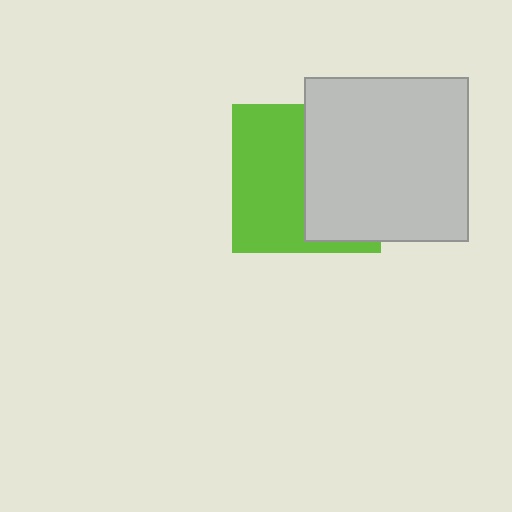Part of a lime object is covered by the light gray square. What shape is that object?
It is a square.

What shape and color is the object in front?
The object in front is a light gray square.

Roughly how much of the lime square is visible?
About half of it is visible (roughly 52%).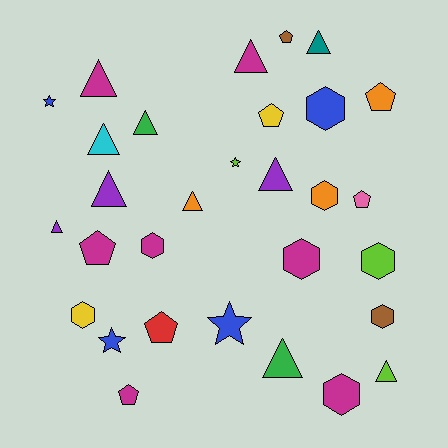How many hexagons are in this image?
There are 8 hexagons.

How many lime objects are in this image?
There are 3 lime objects.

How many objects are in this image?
There are 30 objects.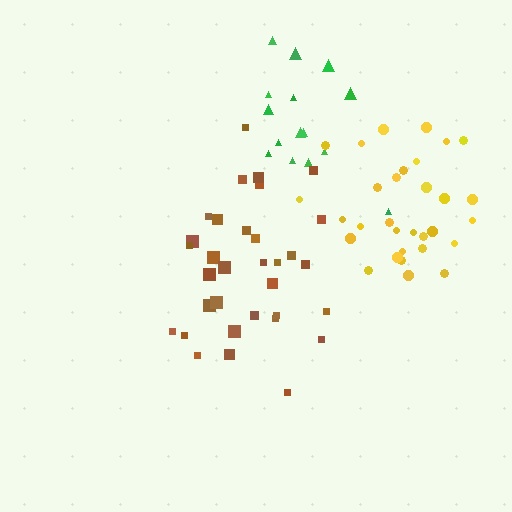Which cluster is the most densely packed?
Yellow.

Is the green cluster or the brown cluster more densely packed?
Green.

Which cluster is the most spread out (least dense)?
Brown.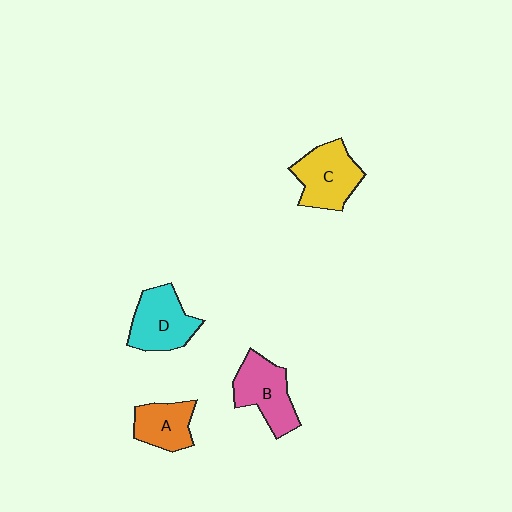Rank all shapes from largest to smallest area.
From largest to smallest: C (yellow), D (cyan), B (pink), A (orange).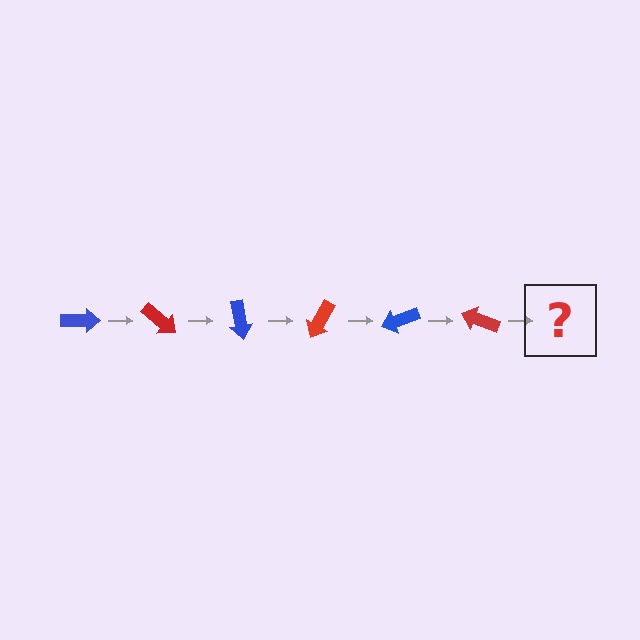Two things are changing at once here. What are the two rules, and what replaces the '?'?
The two rules are that it rotates 40 degrees each step and the color cycles through blue and red. The '?' should be a blue arrow, rotated 240 degrees from the start.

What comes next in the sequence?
The next element should be a blue arrow, rotated 240 degrees from the start.